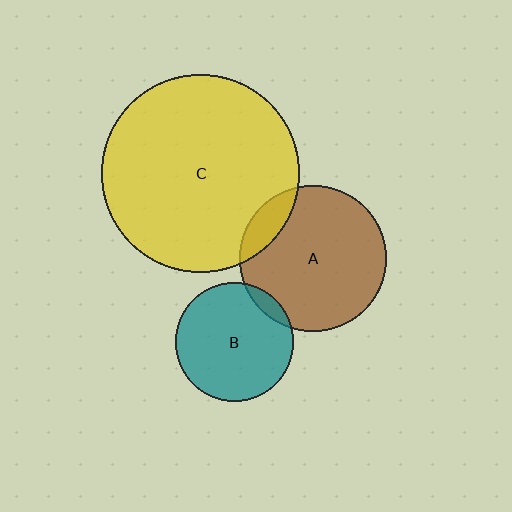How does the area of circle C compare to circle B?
Approximately 2.8 times.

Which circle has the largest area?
Circle C (yellow).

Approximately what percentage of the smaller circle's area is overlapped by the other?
Approximately 10%.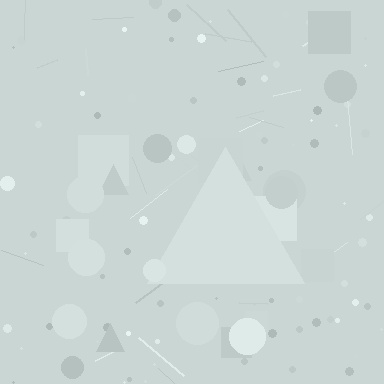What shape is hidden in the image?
A triangle is hidden in the image.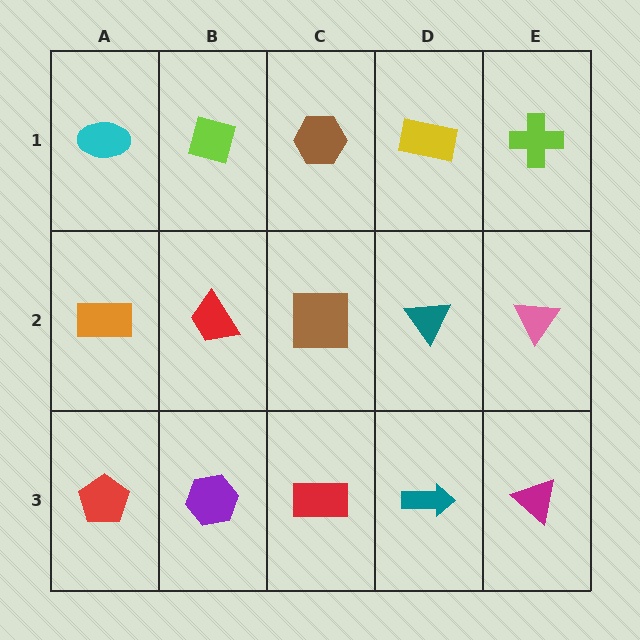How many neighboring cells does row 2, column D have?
4.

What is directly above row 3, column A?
An orange rectangle.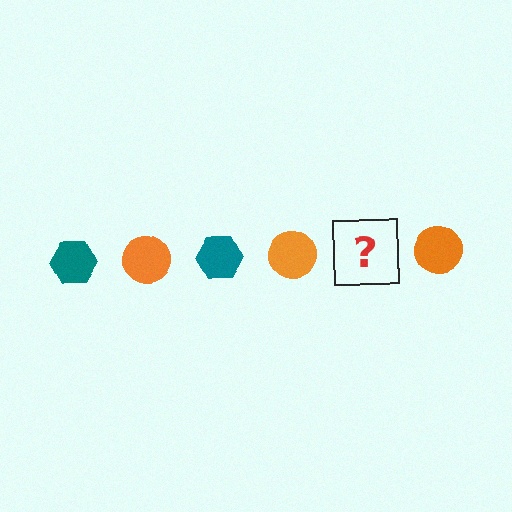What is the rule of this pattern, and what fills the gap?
The rule is that the pattern alternates between teal hexagon and orange circle. The gap should be filled with a teal hexagon.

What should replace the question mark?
The question mark should be replaced with a teal hexagon.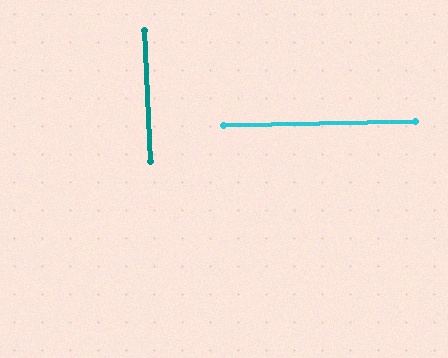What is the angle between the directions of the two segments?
Approximately 88 degrees.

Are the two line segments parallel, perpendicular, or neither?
Perpendicular — they meet at approximately 88°.